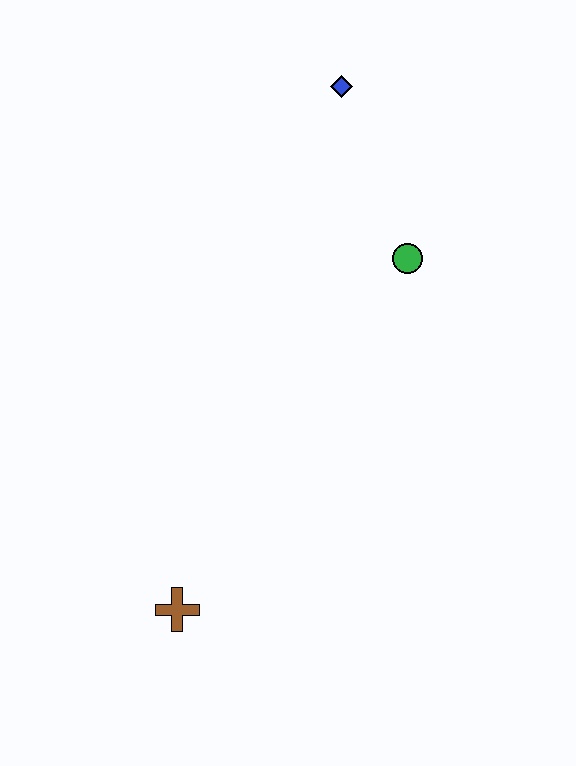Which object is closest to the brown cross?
The green circle is closest to the brown cross.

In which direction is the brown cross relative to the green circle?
The brown cross is below the green circle.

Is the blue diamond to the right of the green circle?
No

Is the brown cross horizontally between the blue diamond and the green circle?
No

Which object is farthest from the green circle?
The brown cross is farthest from the green circle.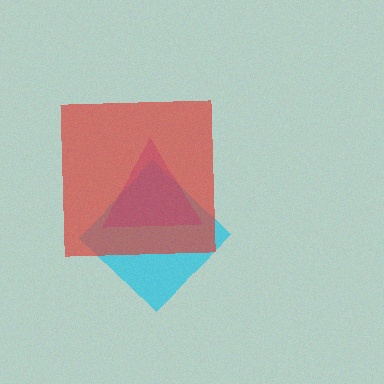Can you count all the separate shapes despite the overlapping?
Yes, there are 3 separate shapes.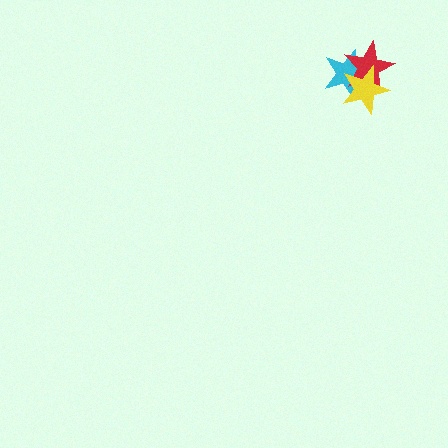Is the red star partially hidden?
Yes, it is partially covered by another shape.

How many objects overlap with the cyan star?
2 objects overlap with the cyan star.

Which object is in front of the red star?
The yellow star is in front of the red star.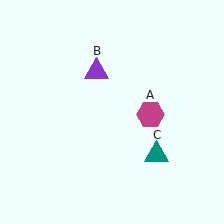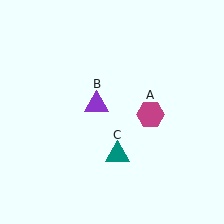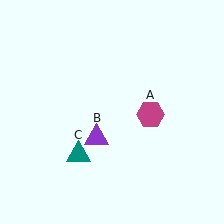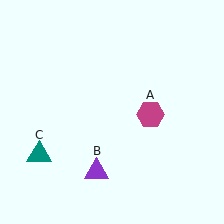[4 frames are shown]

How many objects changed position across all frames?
2 objects changed position: purple triangle (object B), teal triangle (object C).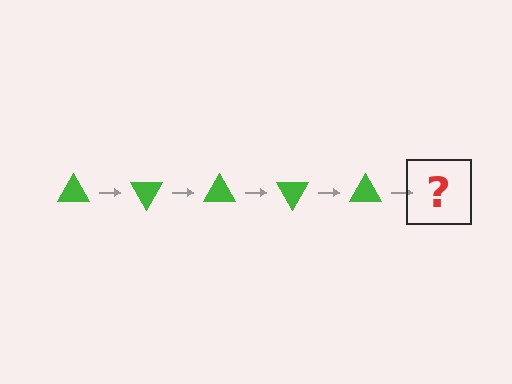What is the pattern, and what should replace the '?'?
The pattern is that the triangle rotates 60 degrees each step. The '?' should be a green triangle rotated 300 degrees.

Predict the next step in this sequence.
The next step is a green triangle rotated 300 degrees.